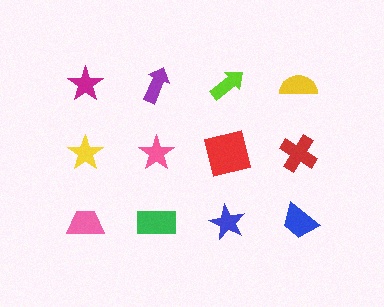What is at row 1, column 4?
A yellow semicircle.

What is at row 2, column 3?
A red square.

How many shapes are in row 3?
4 shapes.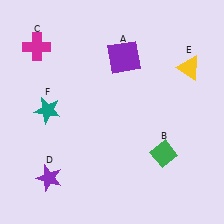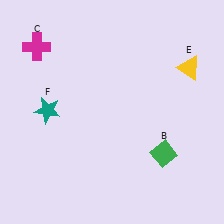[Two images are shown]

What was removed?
The purple square (A), the purple star (D) were removed in Image 2.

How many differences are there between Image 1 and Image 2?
There are 2 differences between the two images.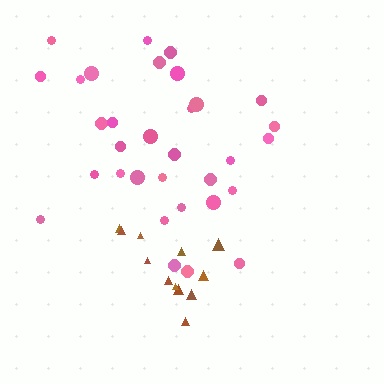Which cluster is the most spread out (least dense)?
Pink.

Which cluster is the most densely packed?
Brown.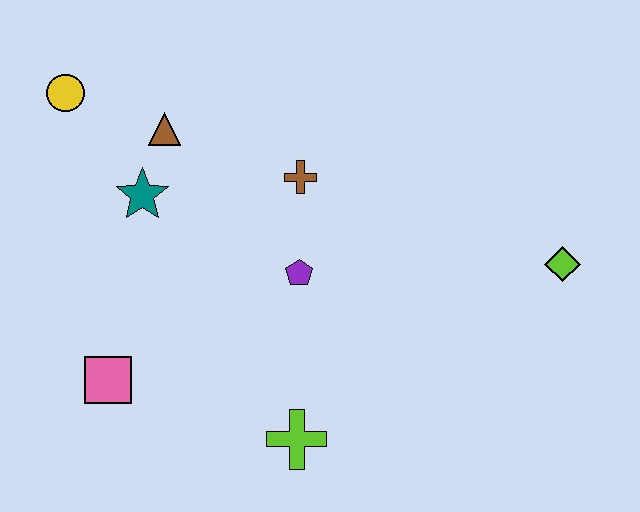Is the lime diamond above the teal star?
No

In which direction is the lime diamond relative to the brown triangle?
The lime diamond is to the right of the brown triangle.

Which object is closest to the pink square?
The teal star is closest to the pink square.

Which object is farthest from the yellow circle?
The lime diamond is farthest from the yellow circle.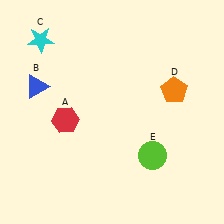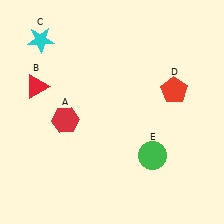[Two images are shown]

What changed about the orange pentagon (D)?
In Image 1, D is orange. In Image 2, it changed to red.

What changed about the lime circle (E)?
In Image 1, E is lime. In Image 2, it changed to green.